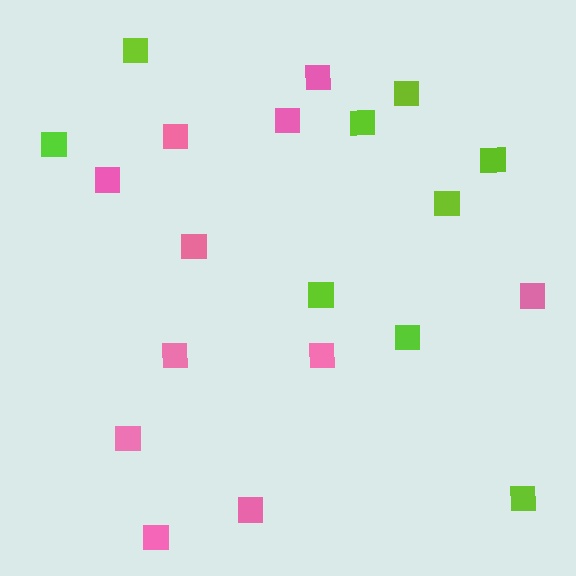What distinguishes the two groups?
There are 2 groups: one group of lime squares (9) and one group of pink squares (11).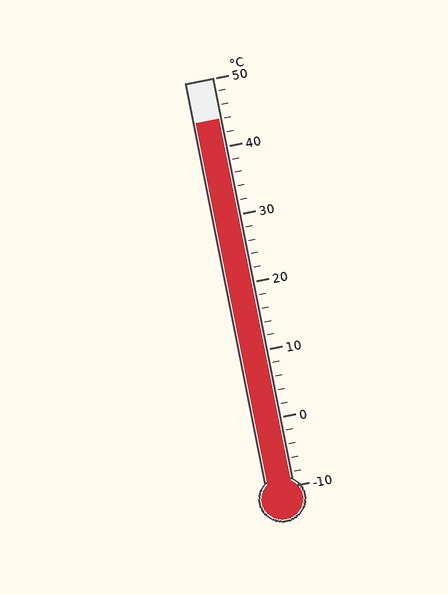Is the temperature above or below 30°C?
The temperature is above 30°C.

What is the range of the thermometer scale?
The thermometer scale ranges from -10°C to 50°C.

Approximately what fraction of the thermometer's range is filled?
The thermometer is filled to approximately 90% of its range.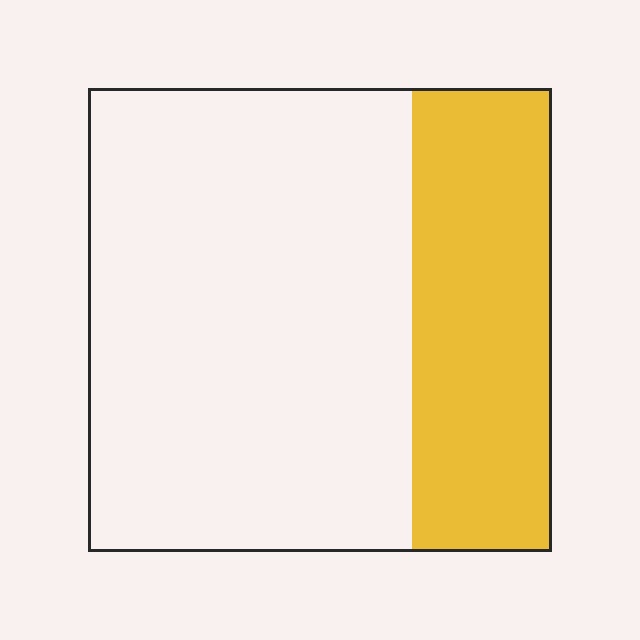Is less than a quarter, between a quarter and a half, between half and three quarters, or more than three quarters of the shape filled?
Between a quarter and a half.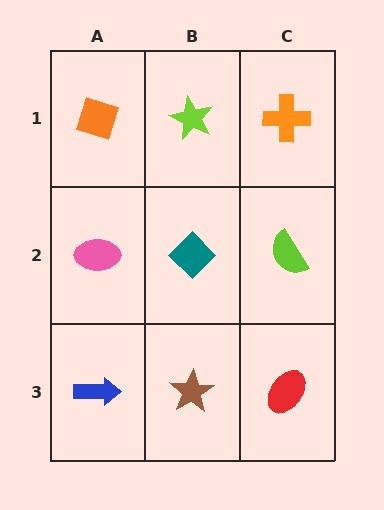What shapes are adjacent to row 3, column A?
A pink ellipse (row 2, column A), a brown star (row 3, column B).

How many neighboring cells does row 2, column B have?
4.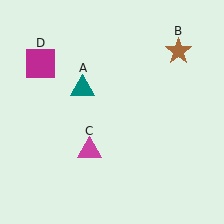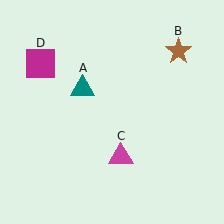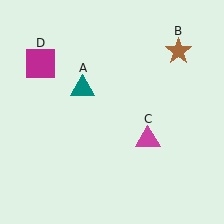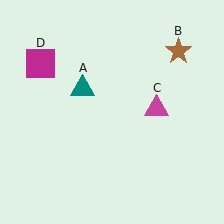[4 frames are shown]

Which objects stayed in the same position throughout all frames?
Teal triangle (object A) and brown star (object B) and magenta square (object D) remained stationary.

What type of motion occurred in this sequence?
The magenta triangle (object C) rotated counterclockwise around the center of the scene.